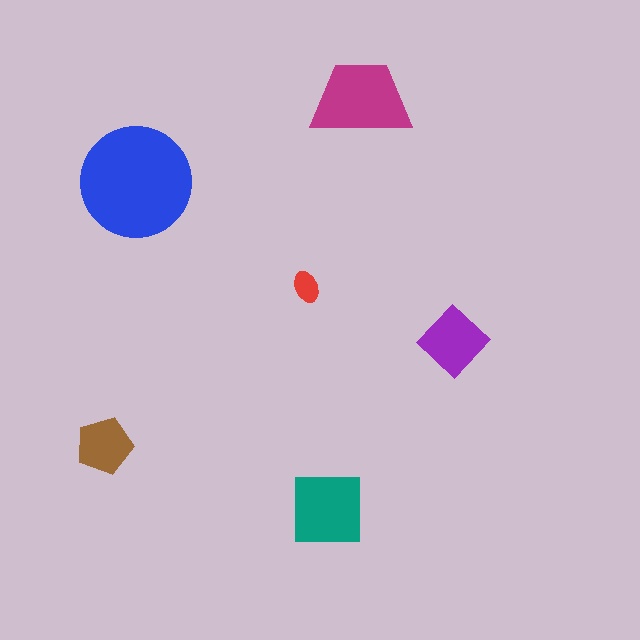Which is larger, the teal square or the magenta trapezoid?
The magenta trapezoid.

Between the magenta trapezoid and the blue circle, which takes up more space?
The blue circle.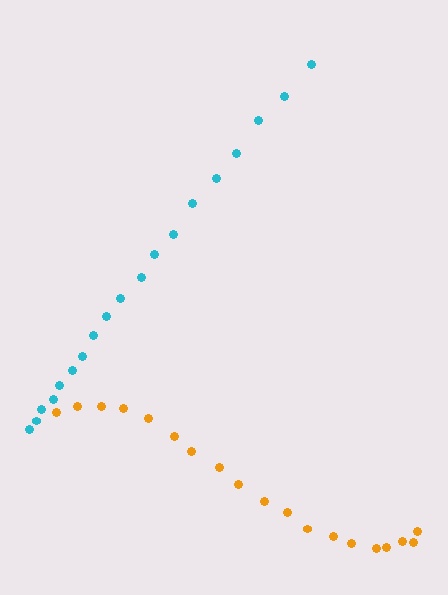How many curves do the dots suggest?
There are 2 distinct paths.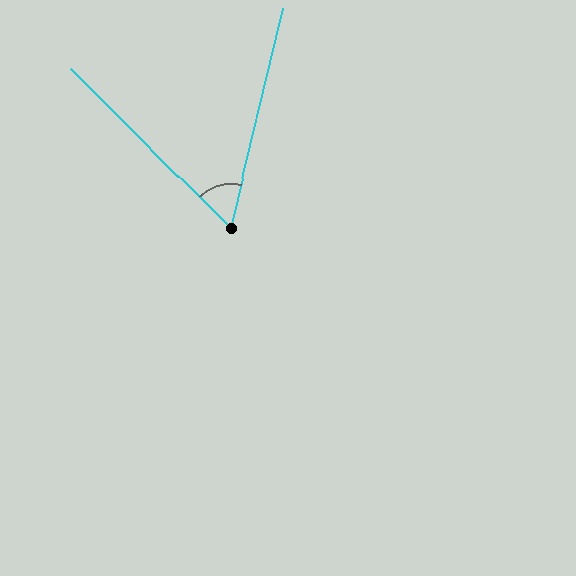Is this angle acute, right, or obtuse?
It is acute.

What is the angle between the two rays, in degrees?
Approximately 58 degrees.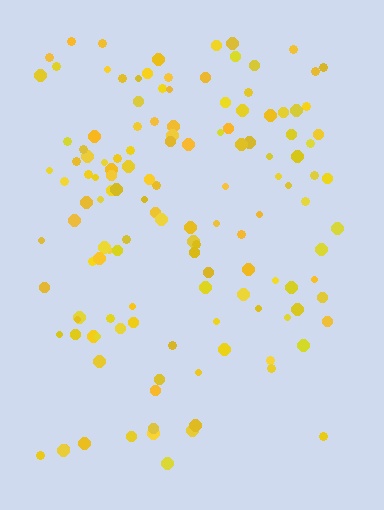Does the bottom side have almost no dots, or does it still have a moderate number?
Still a moderate number, just noticeably fewer than the top.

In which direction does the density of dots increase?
From bottom to top, with the top side densest.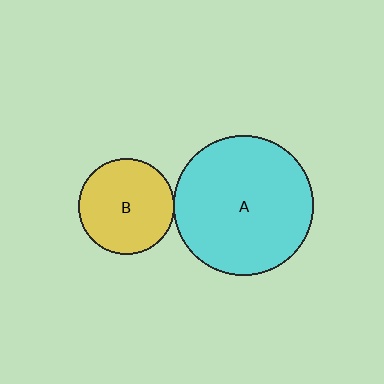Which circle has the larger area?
Circle A (cyan).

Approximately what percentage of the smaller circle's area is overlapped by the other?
Approximately 5%.